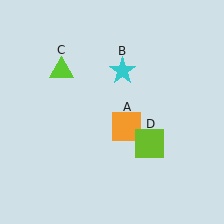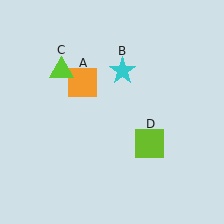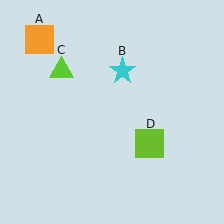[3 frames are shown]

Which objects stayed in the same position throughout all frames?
Cyan star (object B) and lime triangle (object C) and lime square (object D) remained stationary.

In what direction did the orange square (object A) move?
The orange square (object A) moved up and to the left.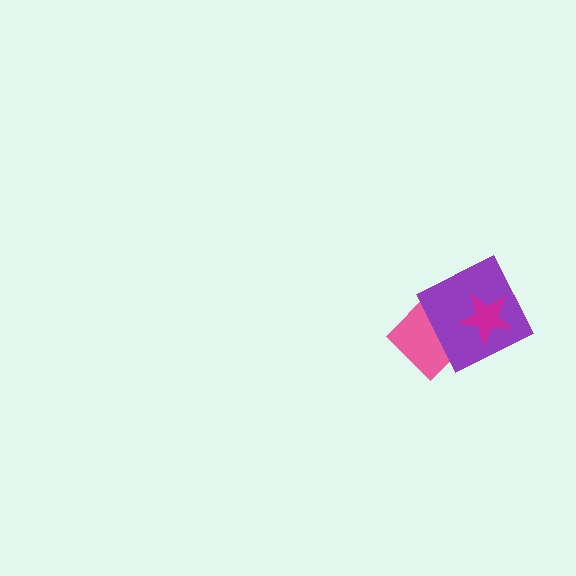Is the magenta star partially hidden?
No, no other shape covers it.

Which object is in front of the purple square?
The magenta star is in front of the purple square.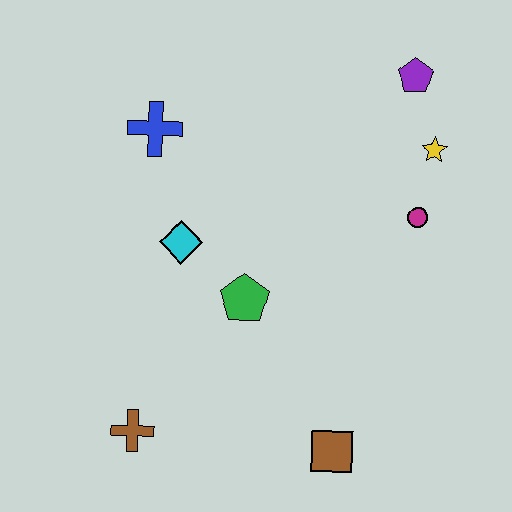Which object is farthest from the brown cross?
The purple pentagon is farthest from the brown cross.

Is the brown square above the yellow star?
No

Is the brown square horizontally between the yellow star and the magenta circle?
No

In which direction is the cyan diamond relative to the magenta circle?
The cyan diamond is to the left of the magenta circle.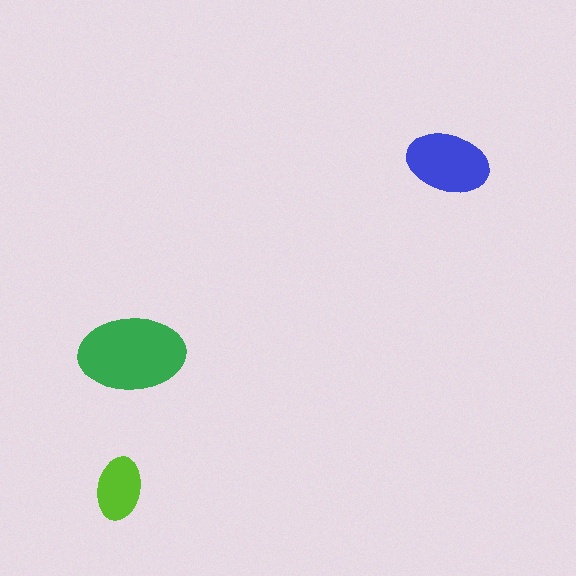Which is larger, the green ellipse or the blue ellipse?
The green one.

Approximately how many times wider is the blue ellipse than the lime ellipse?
About 1.5 times wider.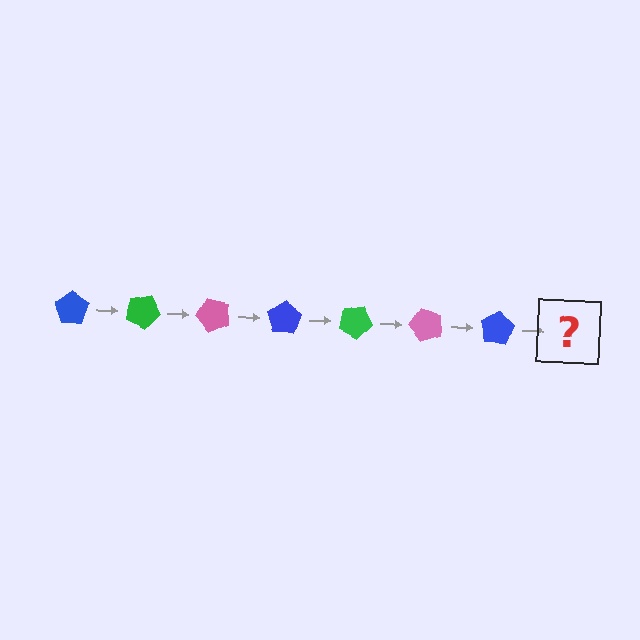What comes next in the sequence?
The next element should be a green pentagon, rotated 175 degrees from the start.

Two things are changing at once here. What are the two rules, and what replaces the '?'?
The two rules are that it rotates 25 degrees each step and the color cycles through blue, green, and pink. The '?' should be a green pentagon, rotated 175 degrees from the start.